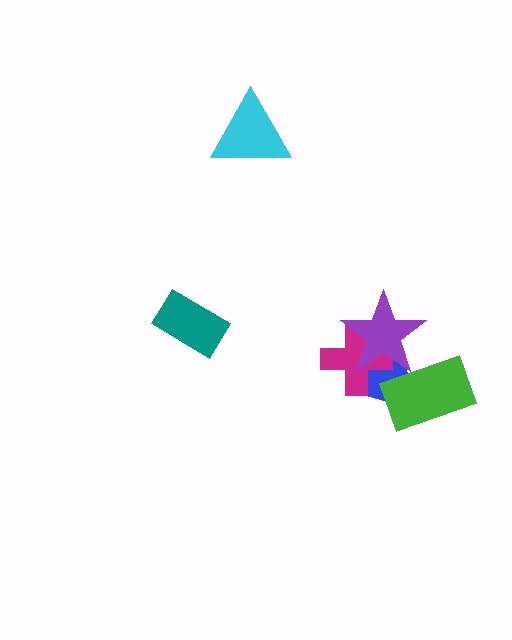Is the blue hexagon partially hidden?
Yes, it is partially covered by another shape.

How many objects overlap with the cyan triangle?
0 objects overlap with the cyan triangle.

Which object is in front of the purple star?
The green rectangle is in front of the purple star.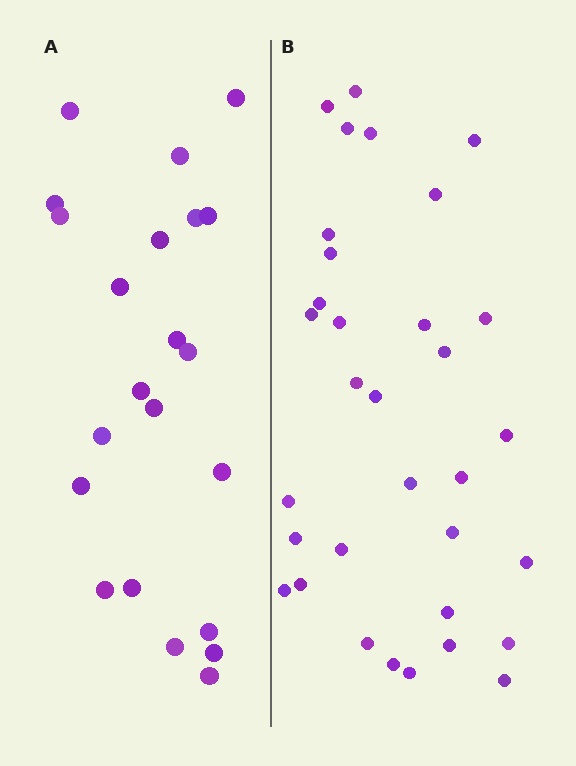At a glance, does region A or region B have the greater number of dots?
Region B (the right region) has more dots.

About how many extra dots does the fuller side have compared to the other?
Region B has roughly 12 or so more dots than region A.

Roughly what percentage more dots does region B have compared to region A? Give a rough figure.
About 50% more.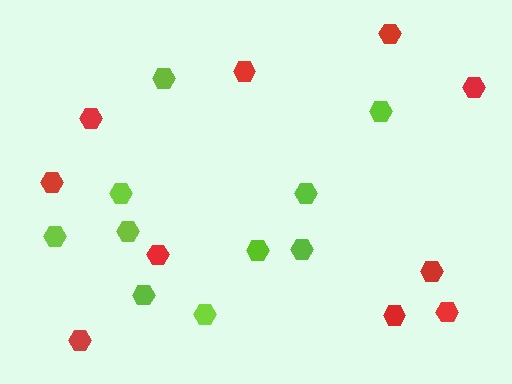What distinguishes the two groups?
There are 2 groups: one group of red hexagons (10) and one group of lime hexagons (10).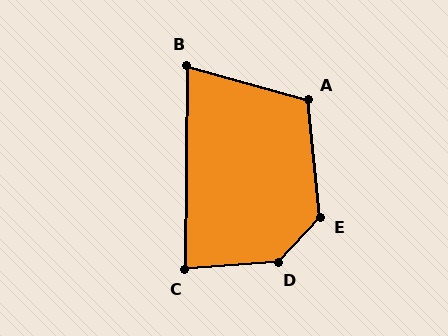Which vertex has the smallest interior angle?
B, at approximately 75 degrees.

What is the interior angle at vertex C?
Approximately 85 degrees (approximately right).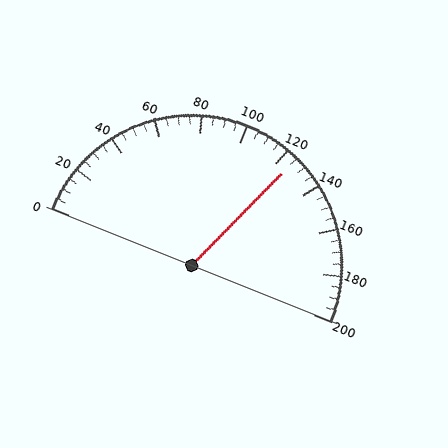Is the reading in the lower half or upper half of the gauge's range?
The reading is in the upper half of the range (0 to 200).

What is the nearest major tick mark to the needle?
The nearest major tick mark is 120.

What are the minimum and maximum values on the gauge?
The gauge ranges from 0 to 200.